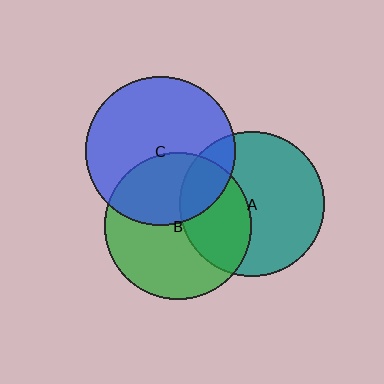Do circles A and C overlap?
Yes.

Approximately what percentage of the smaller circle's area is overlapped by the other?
Approximately 20%.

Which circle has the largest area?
Circle C (blue).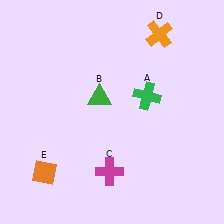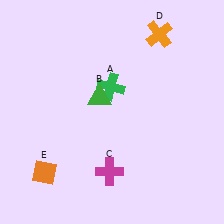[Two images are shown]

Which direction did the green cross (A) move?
The green cross (A) moved left.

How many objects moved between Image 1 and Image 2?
1 object moved between the two images.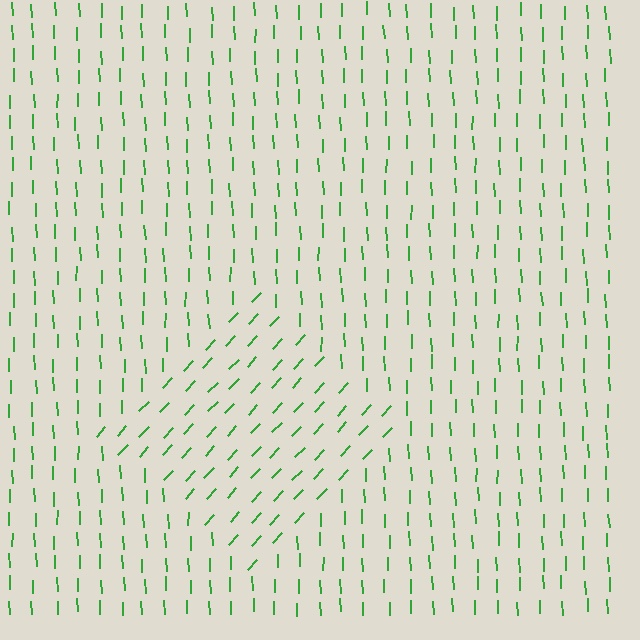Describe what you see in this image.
The image is filled with small green line segments. A diamond region in the image has lines oriented differently from the surrounding lines, creating a visible texture boundary.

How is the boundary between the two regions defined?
The boundary is defined purely by a change in line orientation (approximately 45 degrees difference). All lines are the same color and thickness.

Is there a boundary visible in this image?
Yes, there is a texture boundary formed by a change in line orientation.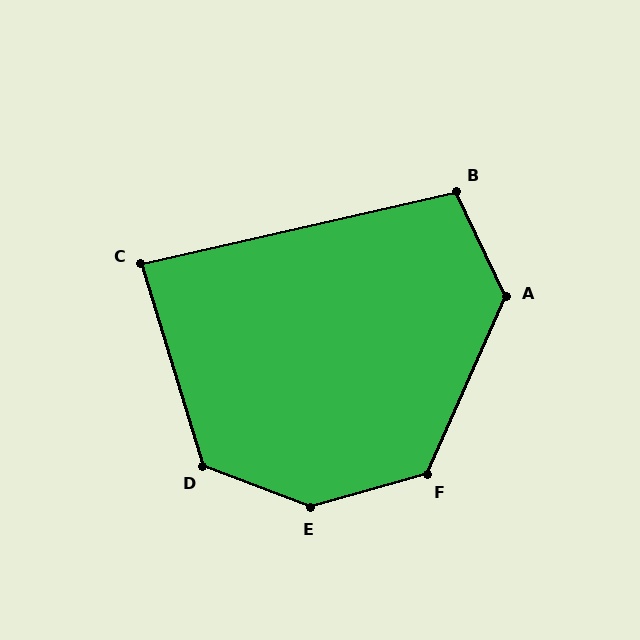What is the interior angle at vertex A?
Approximately 131 degrees (obtuse).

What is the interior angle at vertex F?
Approximately 130 degrees (obtuse).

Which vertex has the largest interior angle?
E, at approximately 143 degrees.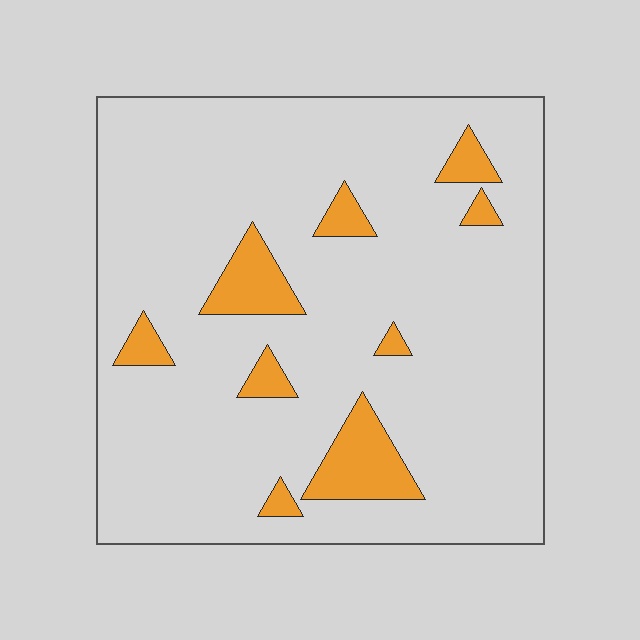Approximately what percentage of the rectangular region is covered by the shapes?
Approximately 10%.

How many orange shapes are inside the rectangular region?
9.